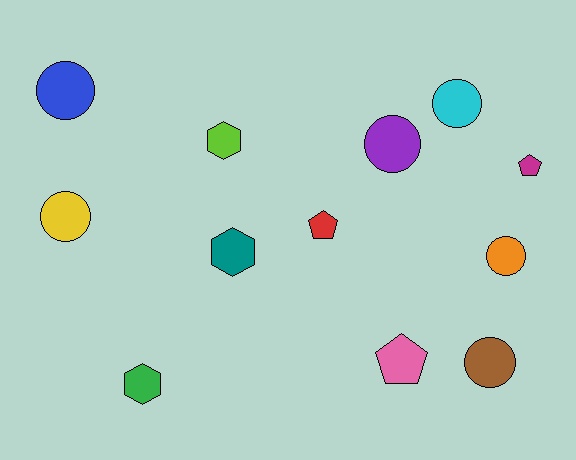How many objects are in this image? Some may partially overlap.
There are 12 objects.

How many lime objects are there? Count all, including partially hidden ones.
There is 1 lime object.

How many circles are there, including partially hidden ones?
There are 6 circles.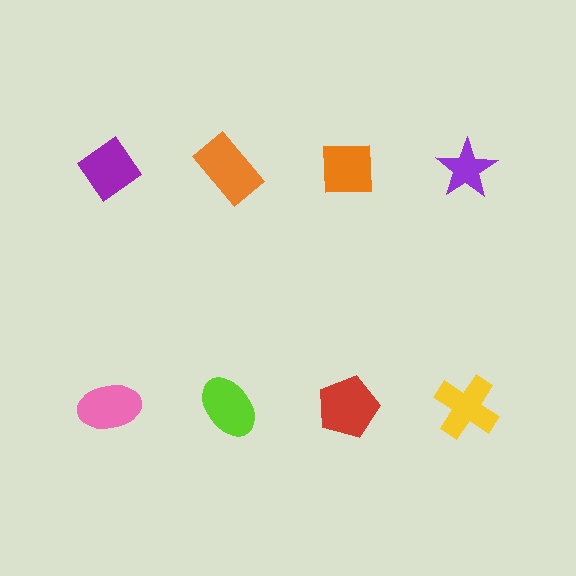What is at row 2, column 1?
A pink ellipse.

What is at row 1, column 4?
A purple star.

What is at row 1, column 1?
A purple diamond.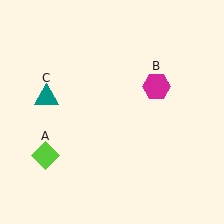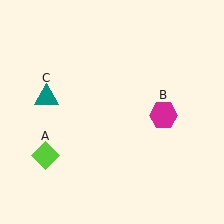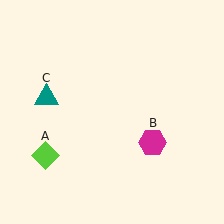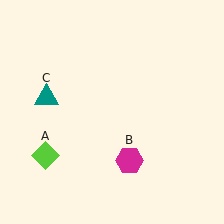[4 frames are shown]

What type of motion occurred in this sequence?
The magenta hexagon (object B) rotated clockwise around the center of the scene.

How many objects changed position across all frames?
1 object changed position: magenta hexagon (object B).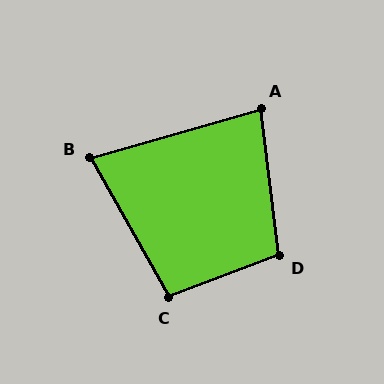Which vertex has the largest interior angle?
D, at approximately 104 degrees.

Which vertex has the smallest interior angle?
B, at approximately 76 degrees.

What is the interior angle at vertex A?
Approximately 81 degrees (acute).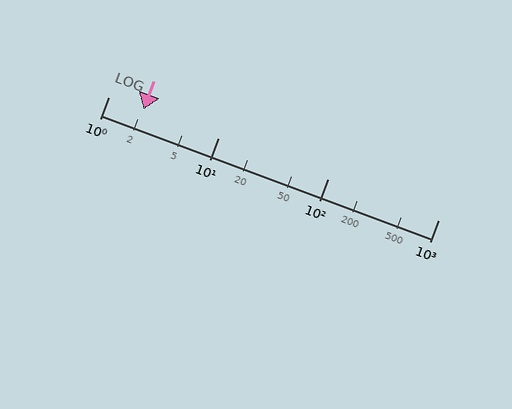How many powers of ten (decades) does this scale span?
The scale spans 3 decades, from 1 to 1000.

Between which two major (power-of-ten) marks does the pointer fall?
The pointer is between 1 and 10.